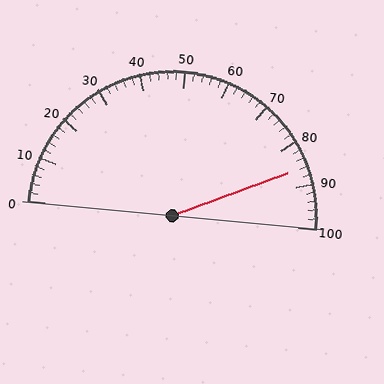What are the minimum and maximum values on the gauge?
The gauge ranges from 0 to 100.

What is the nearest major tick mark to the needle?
The nearest major tick mark is 90.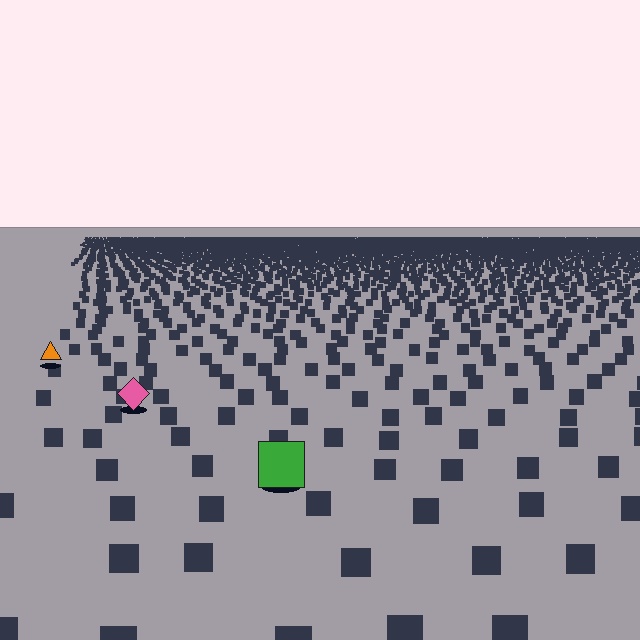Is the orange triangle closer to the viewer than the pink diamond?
No. The pink diamond is closer — you can tell from the texture gradient: the ground texture is coarser near it.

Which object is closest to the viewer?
The green square is closest. The texture marks near it are larger and more spread out.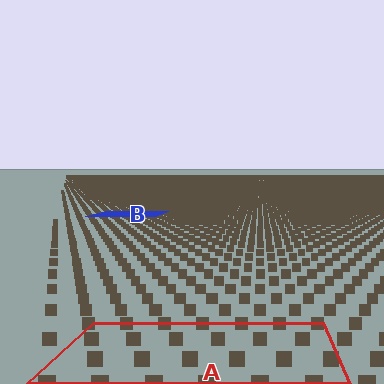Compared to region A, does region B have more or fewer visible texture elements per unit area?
Region B has more texture elements per unit area — they are packed more densely because it is farther away.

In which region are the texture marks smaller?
The texture marks are smaller in region B, because it is farther away.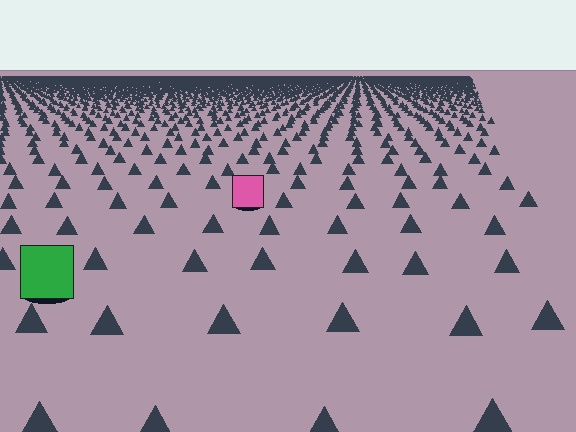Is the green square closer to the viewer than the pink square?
Yes. The green square is closer — you can tell from the texture gradient: the ground texture is coarser near it.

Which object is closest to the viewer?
The green square is closest. The texture marks near it are larger and more spread out.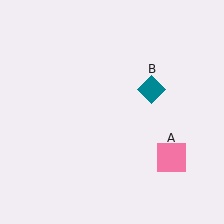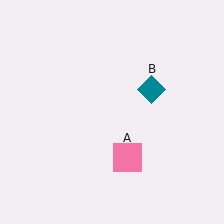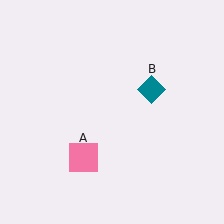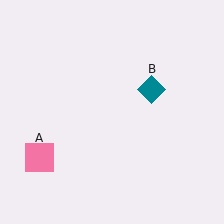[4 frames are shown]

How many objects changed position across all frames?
1 object changed position: pink square (object A).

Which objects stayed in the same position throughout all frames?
Teal diamond (object B) remained stationary.